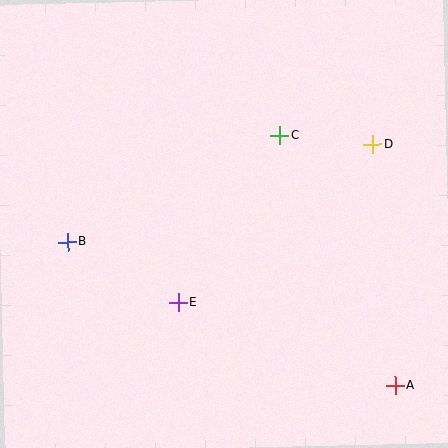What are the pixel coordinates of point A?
Point A is at (395, 385).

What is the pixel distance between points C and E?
The distance between C and E is 195 pixels.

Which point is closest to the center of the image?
Point E at (178, 302) is closest to the center.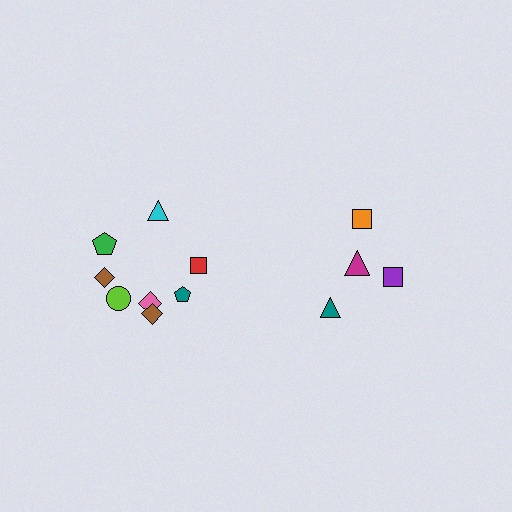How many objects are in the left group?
There are 8 objects.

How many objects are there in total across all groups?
There are 12 objects.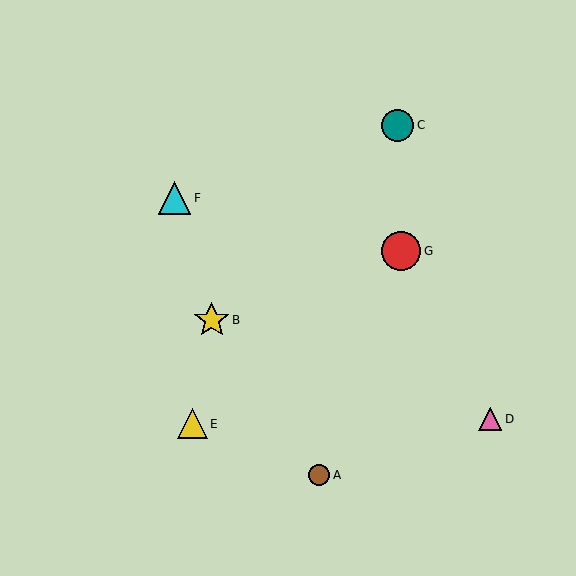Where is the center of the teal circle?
The center of the teal circle is at (398, 125).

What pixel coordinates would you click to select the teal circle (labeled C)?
Click at (398, 125) to select the teal circle C.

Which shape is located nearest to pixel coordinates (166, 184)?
The cyan triangle (labeled F) at (174, 198) is nearest to that location.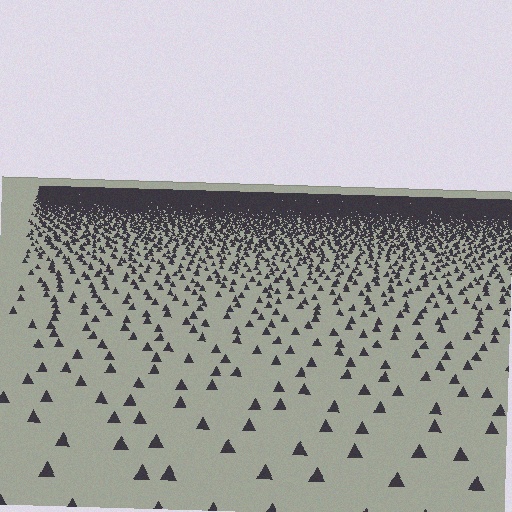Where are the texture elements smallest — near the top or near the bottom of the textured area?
Near the top.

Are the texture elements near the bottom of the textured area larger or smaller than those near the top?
Larger. Near the bottom, elements are closer to the viewer and appear at a bigger on-screen size.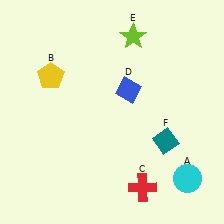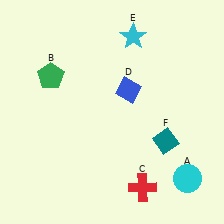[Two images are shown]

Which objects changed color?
B changed from yellow to green. E changed from lime to cyan.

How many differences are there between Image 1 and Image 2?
There are 2 differences between the two images.